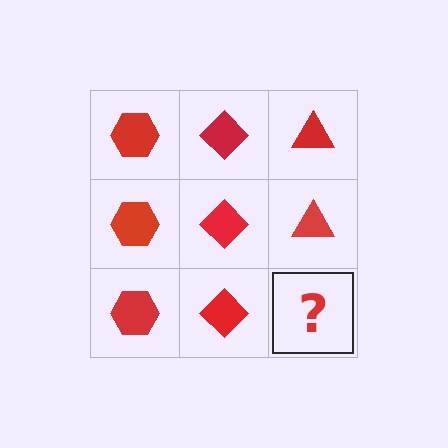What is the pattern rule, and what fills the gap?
The rule is that each column has a consistent shape. The gap should be filled with a red triangle.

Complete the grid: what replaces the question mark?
The question mark should be replaced with a red triangle.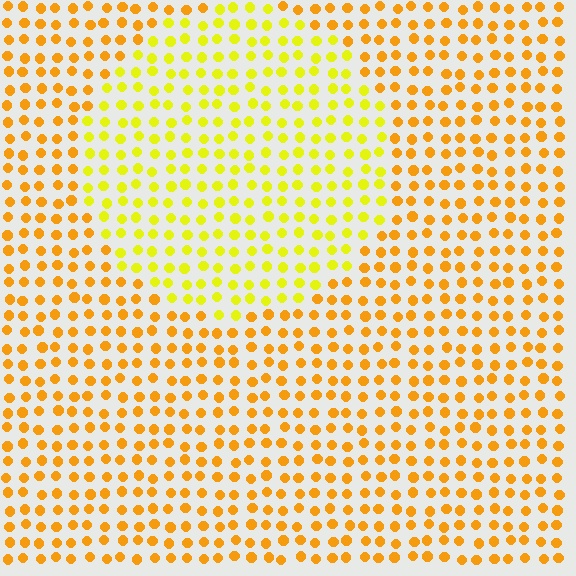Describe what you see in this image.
The image is filled with small orange elements in a uniform arrangement. A circle-shaped region is visible where the elements are tinted to a slightly different hue, forming a subtle color boundary.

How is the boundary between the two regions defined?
The boundary is defined purely by a slight shift in hue (about 28 degrees). Spacing, size, and orientation are identical on both sides.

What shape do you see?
I see a circle.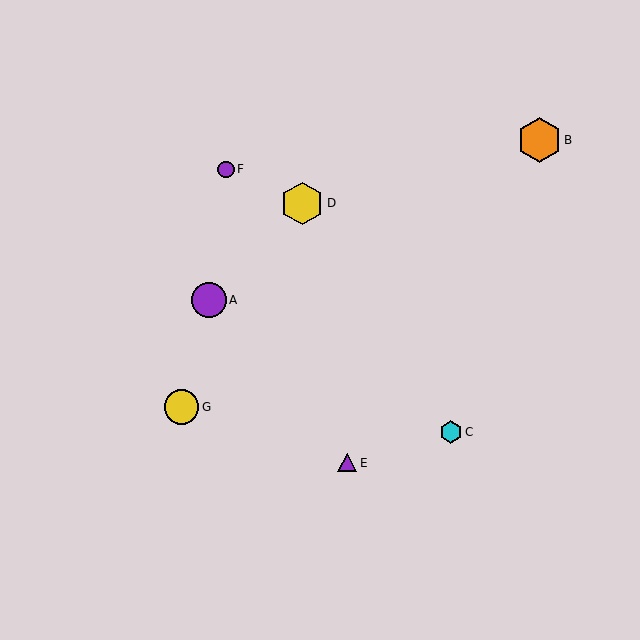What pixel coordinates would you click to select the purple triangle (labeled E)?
Click at (347, 463) to select the purple triangle E.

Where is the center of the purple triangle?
The center of the purple triangle is at (347, 463).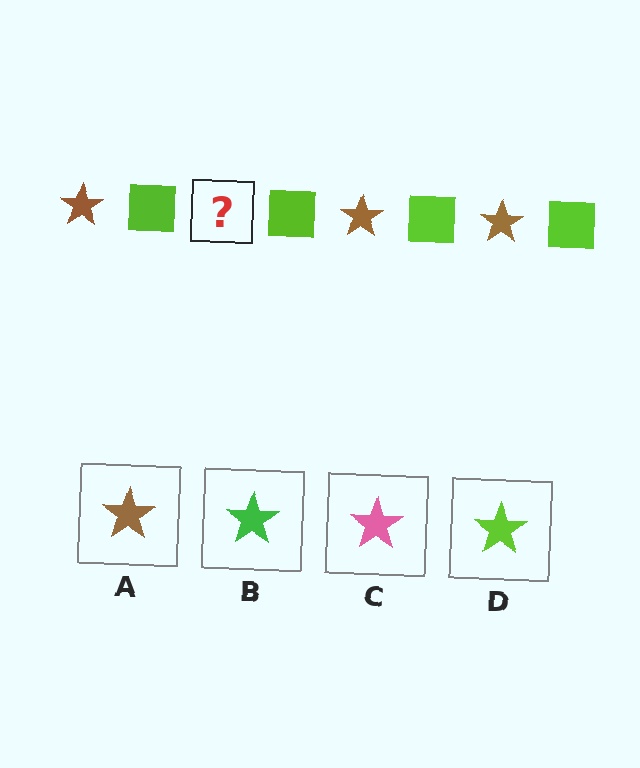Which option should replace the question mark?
Option A.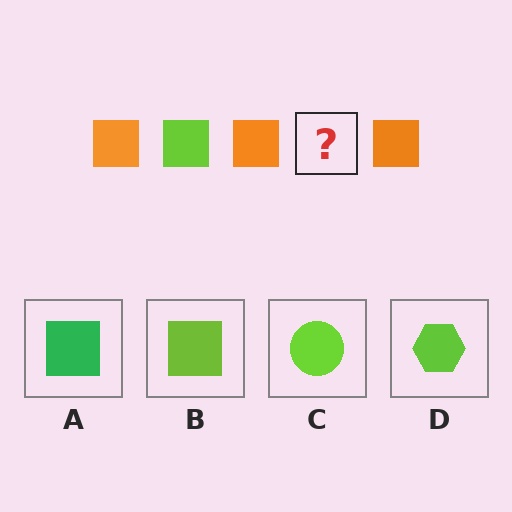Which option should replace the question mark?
Option B.